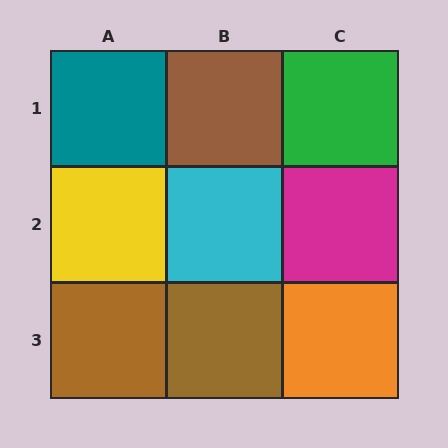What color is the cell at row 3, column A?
Brown.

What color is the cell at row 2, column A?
Yellow.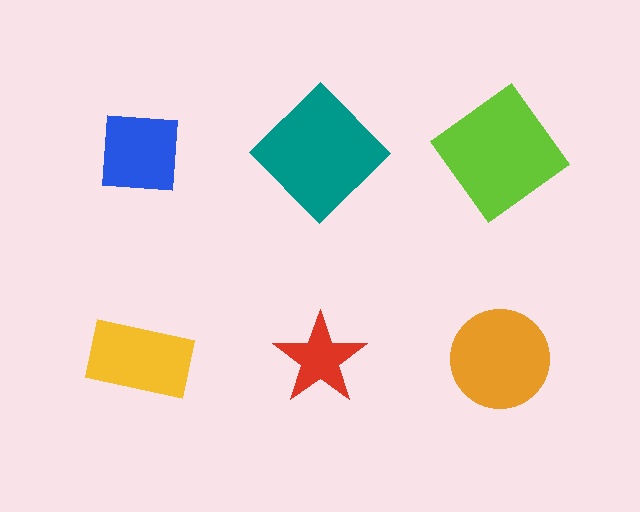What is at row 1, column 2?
A teal diamond.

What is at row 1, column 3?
A lime diamond.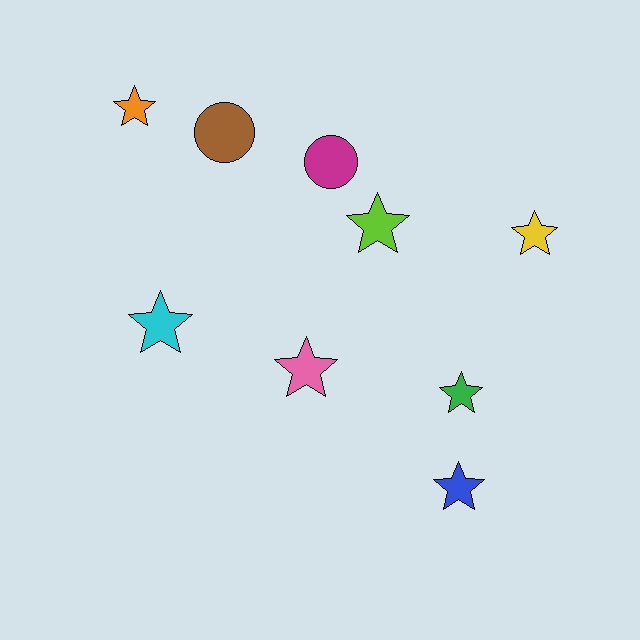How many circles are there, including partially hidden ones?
There are 2 circles.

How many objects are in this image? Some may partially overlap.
There are 9 objects.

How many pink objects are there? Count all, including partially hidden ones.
There is 1 pink object.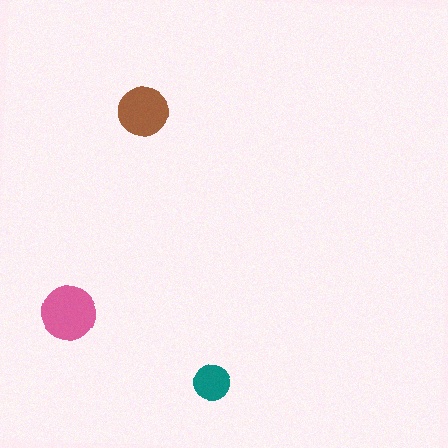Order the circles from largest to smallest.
the pink one, the brown one, the teal one.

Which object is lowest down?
The teal circle is bottommost.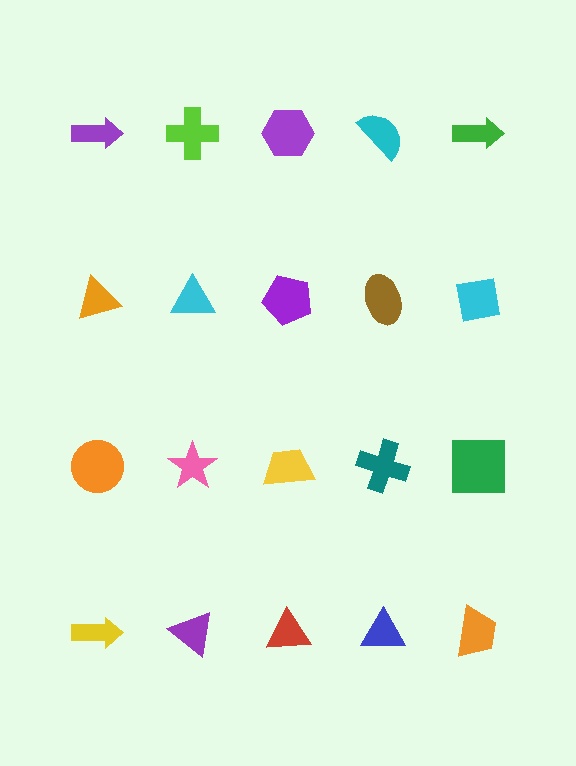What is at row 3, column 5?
A green square.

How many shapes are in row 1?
5 shapes.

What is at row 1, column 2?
A lime cross.